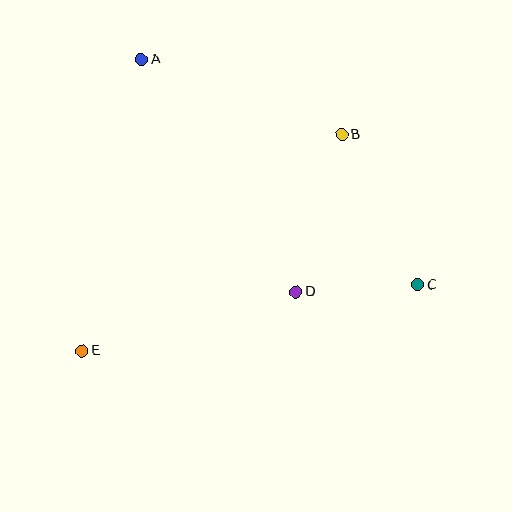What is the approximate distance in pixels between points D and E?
The distance between D and E is approximately 222 pixels.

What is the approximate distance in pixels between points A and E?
The distance between A and E is approximately 297 pixels.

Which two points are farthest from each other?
Points A and C are farthest from each other.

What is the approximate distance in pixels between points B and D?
The distance between B and D is approximately 164 pixels.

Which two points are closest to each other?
Points C and D are closest to each other.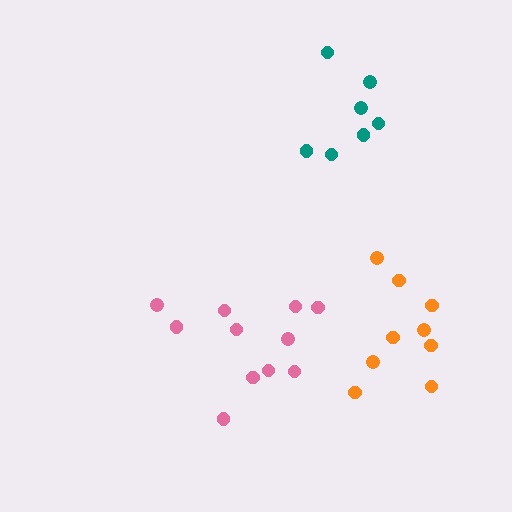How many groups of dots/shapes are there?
There are 3 groups.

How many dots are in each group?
Group 1: 11 dots, Group 2: 9 dots, Group 3: 7 dots (27 total).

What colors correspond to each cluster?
The clusters are colored: pink, orange, teal.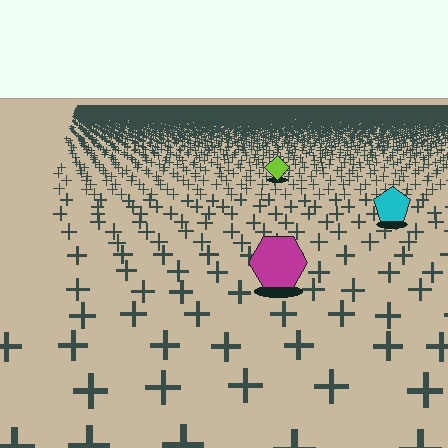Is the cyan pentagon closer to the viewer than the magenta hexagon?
No. The magenta hexagon is closer — you can tell from the texture gradient: the ground texture is coarser near it.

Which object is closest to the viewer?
The magenta hexagon is closest. The texture marks near it are larger and more spread out.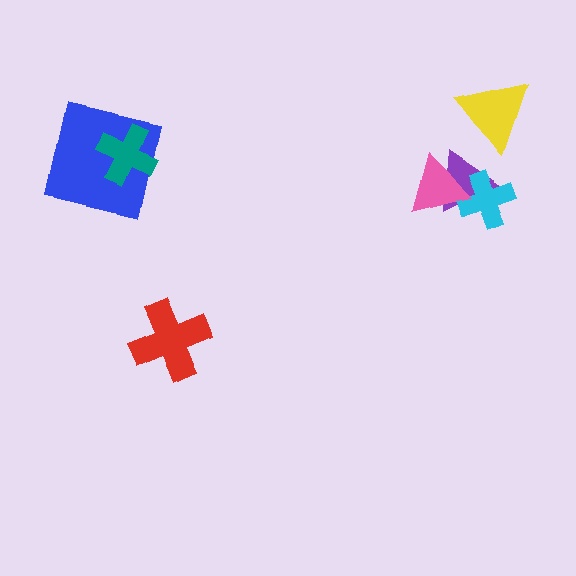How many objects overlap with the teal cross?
1 object overlaps with the teal cross.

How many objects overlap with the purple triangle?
2 objects overlap with the purple triangle.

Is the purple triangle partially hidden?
Yes, it is partially covered by another shape.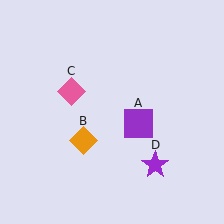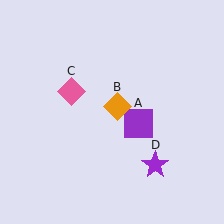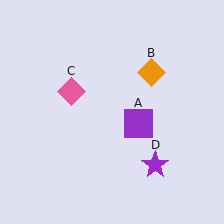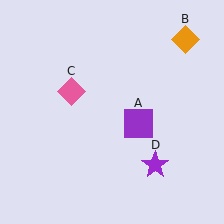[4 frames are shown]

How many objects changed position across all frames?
1 object changed position: orange diamond (object B).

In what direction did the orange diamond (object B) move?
The orange diamond (object B) moved up and to the right.